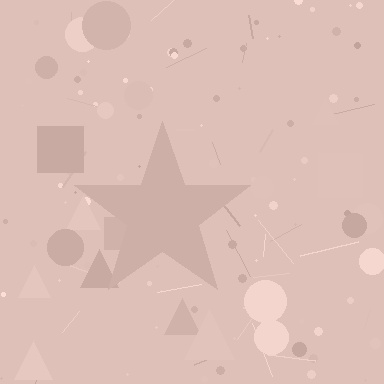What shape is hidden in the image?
A star is hidden in the image.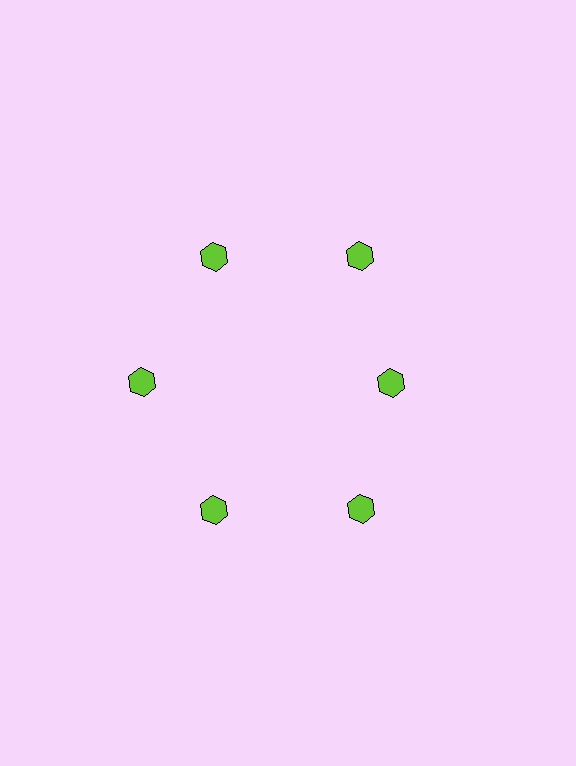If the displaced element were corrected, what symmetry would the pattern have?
It would have 6-fold rotational symmetry — the pattern would map onto itself every 60 degrees.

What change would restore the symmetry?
The symmetry would be restored by moving it outward, back onto the ring so that all 6 hexagons sit at equal angles and equal distance from the center.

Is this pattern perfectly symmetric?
No. The 6 lime hexagons are arranged in a ring, but one element near the 3 o'clock position is pulled inward toward the center, breaking the 6-fold rotational symmetry.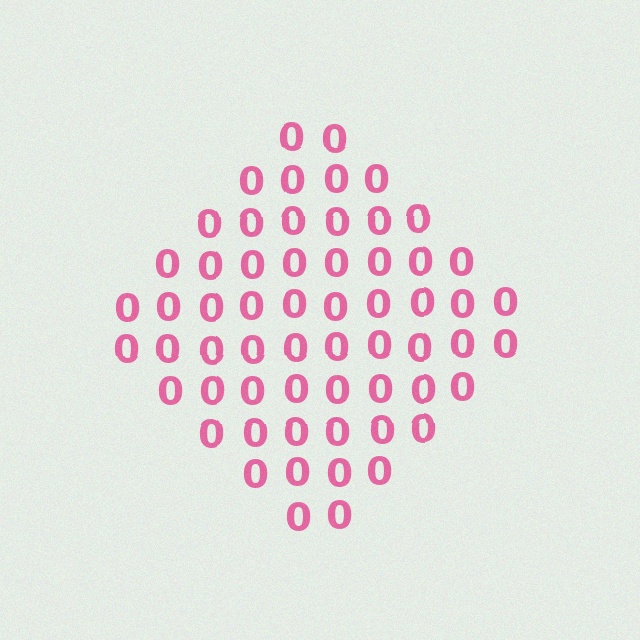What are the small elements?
The small elements are digit 0's.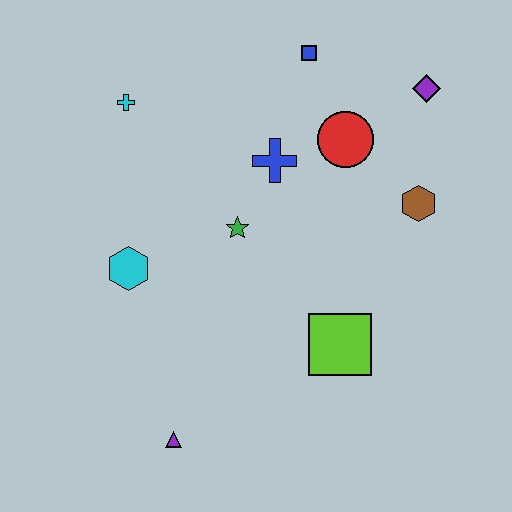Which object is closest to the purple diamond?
The red circle is closest to the purple diamond.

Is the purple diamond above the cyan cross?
Yes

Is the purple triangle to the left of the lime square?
Yes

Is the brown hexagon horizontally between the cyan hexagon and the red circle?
No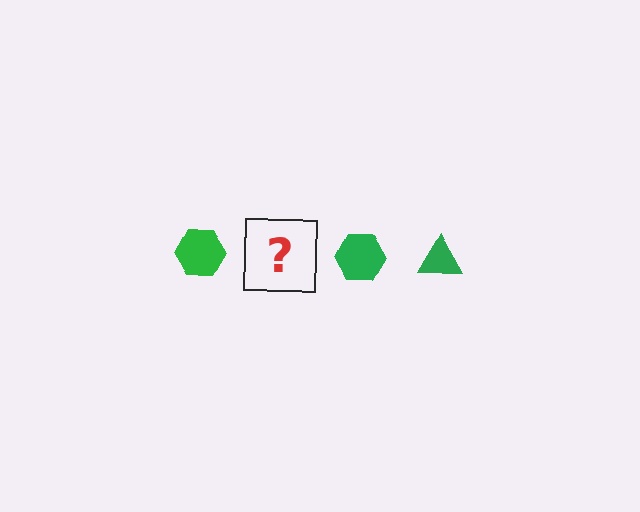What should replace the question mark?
The question mark should be replaced with a green triangle.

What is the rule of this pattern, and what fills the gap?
The rule is that the pattern cycles through hexagon, triangle shapes in green. The gap should be filled with a green triangle.